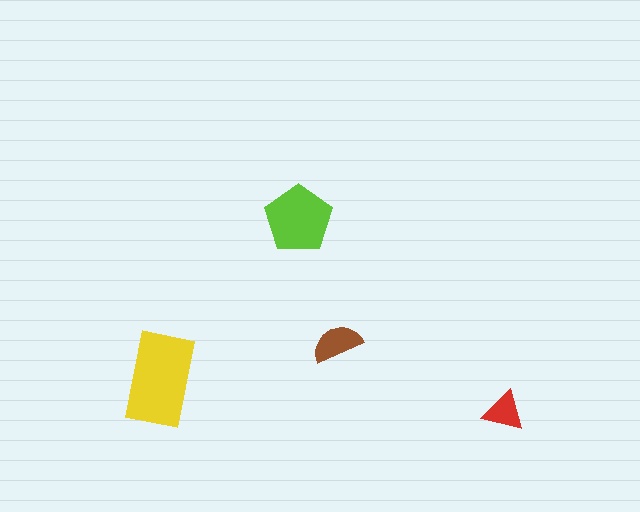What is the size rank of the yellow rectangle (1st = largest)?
1st.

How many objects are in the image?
There are 4 objects in the image.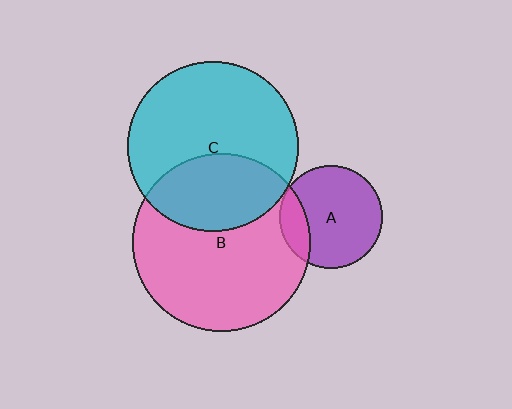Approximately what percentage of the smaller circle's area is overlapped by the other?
Approximately 35%.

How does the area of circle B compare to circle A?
Approximately 3.0 times.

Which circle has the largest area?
Circle B (pink).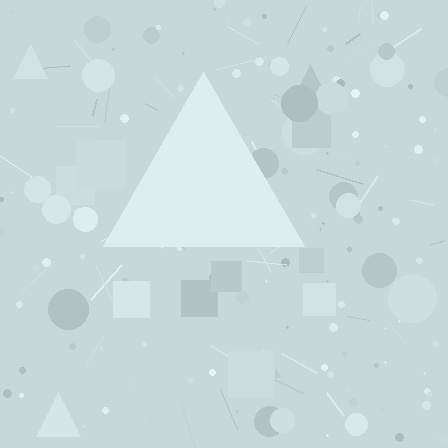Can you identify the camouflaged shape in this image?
The camouflaged shape is a triangle.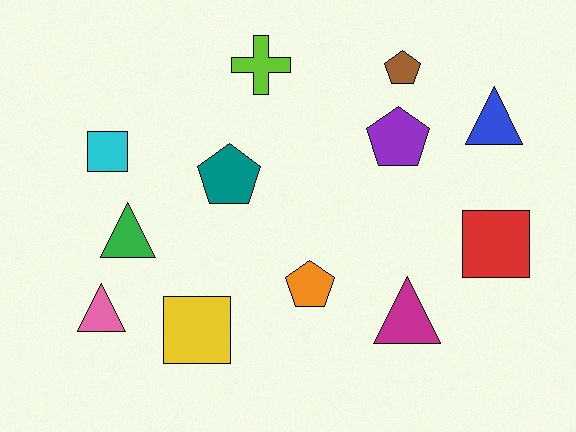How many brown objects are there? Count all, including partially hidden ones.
There is 1 brown object.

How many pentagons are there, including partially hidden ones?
There are 4 pentagons.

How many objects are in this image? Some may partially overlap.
There are 12 objects.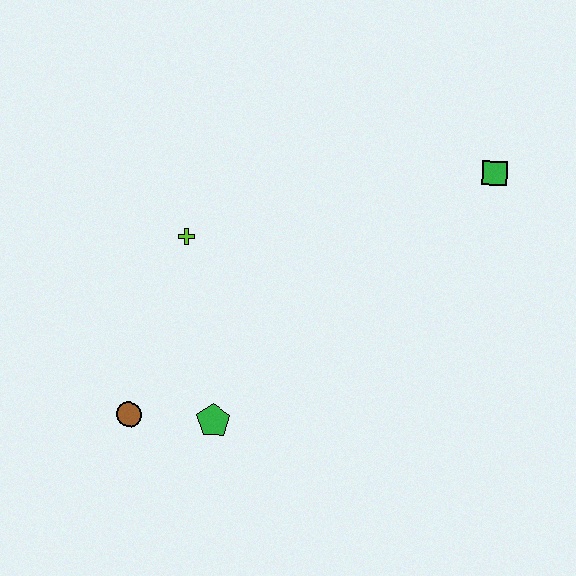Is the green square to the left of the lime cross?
No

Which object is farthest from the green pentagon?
The green square is farthest from the green pentagon.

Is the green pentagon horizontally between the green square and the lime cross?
Yes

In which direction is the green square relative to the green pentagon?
The green square is to the right of the green pentagon.